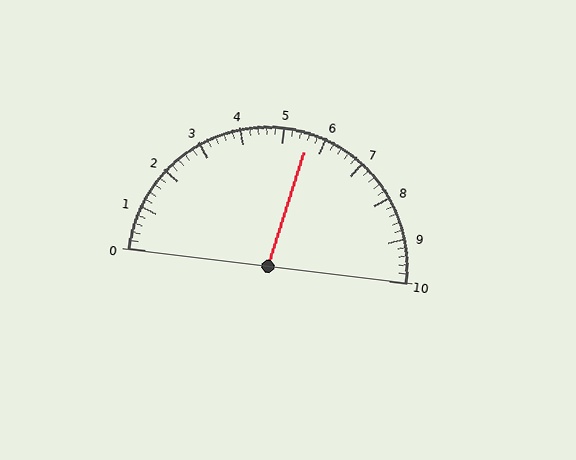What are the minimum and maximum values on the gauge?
The gauge ranges from 0 to 10.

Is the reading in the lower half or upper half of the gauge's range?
The reading is in the upper half of the range (0 to 10).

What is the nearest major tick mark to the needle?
The nearest major tick mark is 6.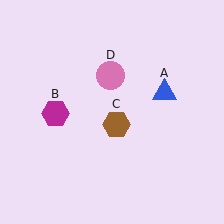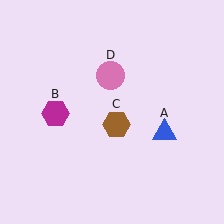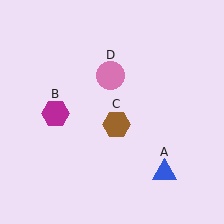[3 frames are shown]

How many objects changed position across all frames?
1 object changed position: blue triangle (object A).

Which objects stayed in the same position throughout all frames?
Magenta hexagon (object B) and brown hexagon (object C) and pink circle (object D) remained stationary.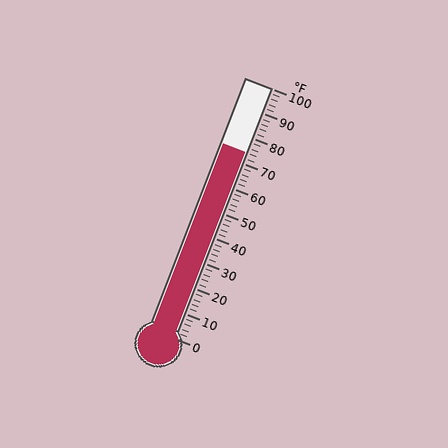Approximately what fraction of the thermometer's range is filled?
The thermometer is filled to approximately 75% of its range.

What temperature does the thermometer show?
The thermometer shows approximately 74°F.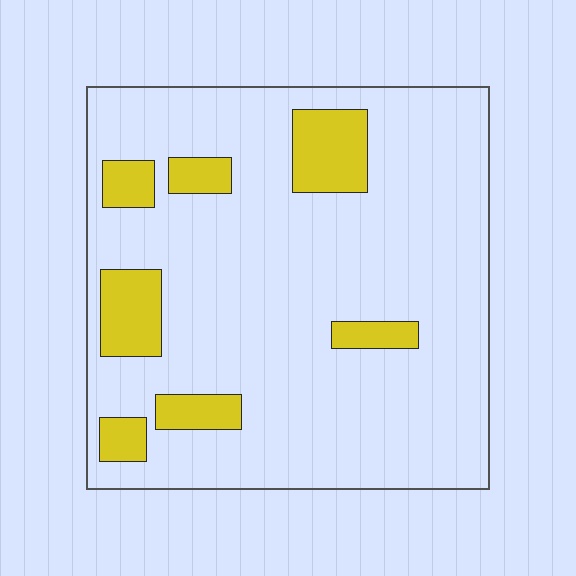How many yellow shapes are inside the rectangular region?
7.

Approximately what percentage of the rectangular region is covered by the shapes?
Approximately 15%.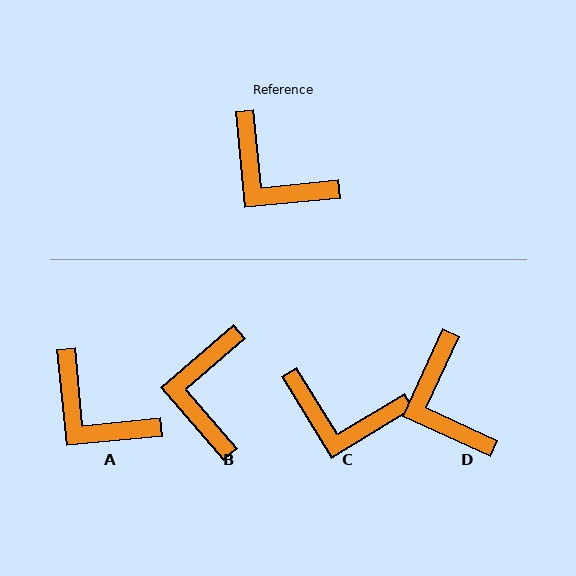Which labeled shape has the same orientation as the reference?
A.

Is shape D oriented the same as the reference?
No, it is off by about 30 degrees.